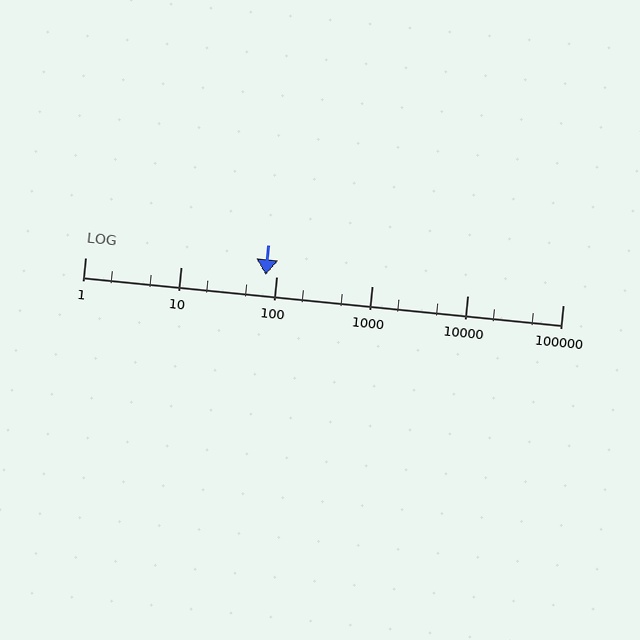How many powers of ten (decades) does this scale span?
The scale spans 5 decades, from 1 to 100000.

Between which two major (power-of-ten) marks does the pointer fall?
The pointer is between 10 and 100.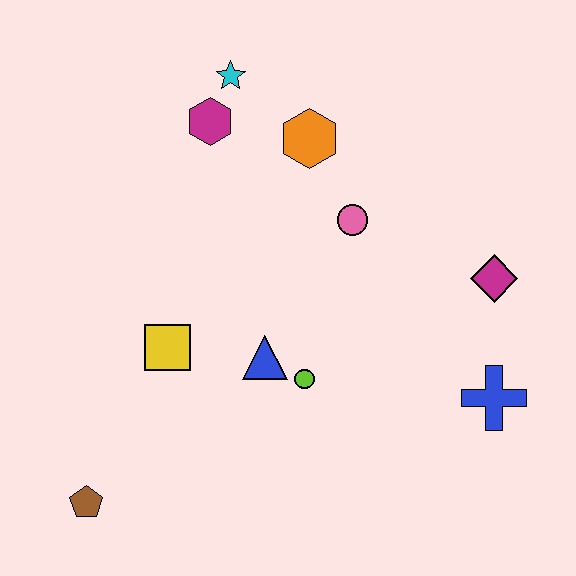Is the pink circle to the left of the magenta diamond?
Yes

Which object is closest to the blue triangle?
The lime circle is closest to the blue triangle.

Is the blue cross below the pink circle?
Yes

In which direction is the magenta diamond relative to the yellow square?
The magenta diamond is to the right of the yellow square.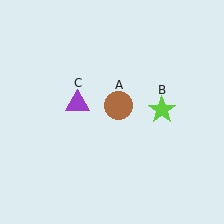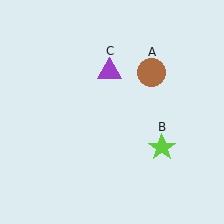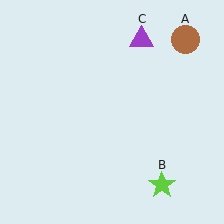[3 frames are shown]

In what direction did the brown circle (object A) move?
The brown circle (object A) moved up and to the right.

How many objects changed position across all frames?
3 objects changed position: brown circle (object A), lime star (object B), purple triangle (object C).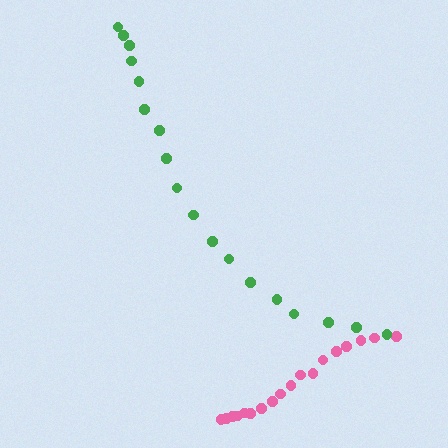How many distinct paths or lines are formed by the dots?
There are 2 distinct paths.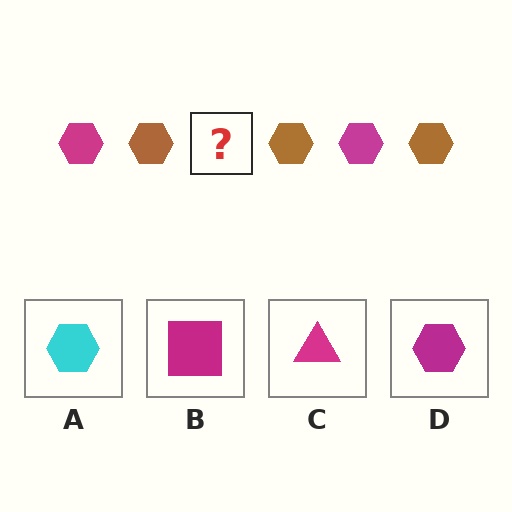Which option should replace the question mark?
Option D.